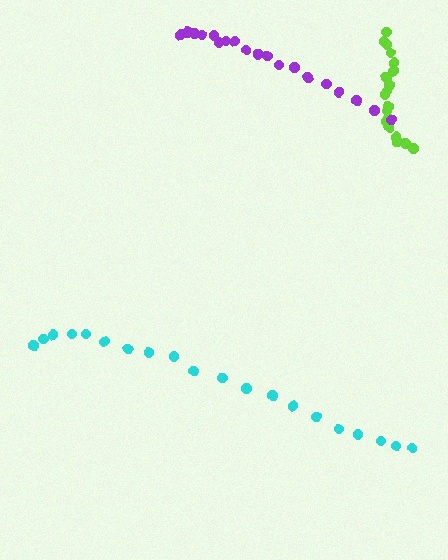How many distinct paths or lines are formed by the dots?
There are 3 distinct paths.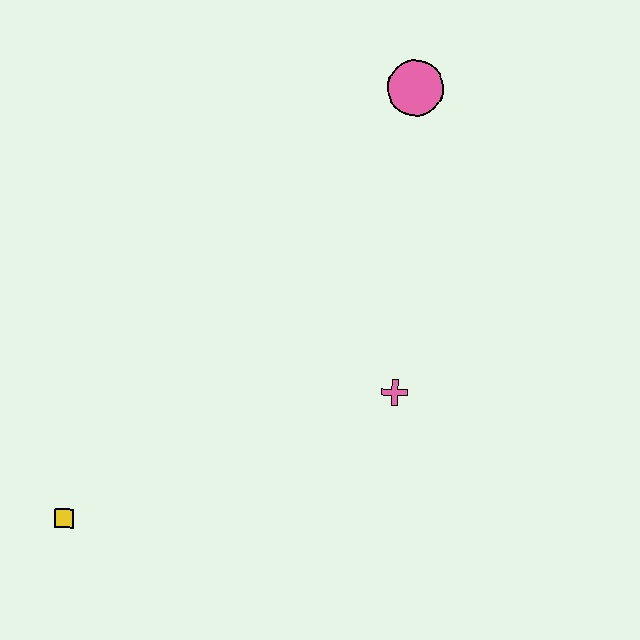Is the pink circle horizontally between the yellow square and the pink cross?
No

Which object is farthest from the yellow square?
The pink circle is farthest from the yellow square.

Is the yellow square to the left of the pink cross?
Yes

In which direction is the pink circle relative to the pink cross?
The pink circle is above the pink cross.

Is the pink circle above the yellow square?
Yes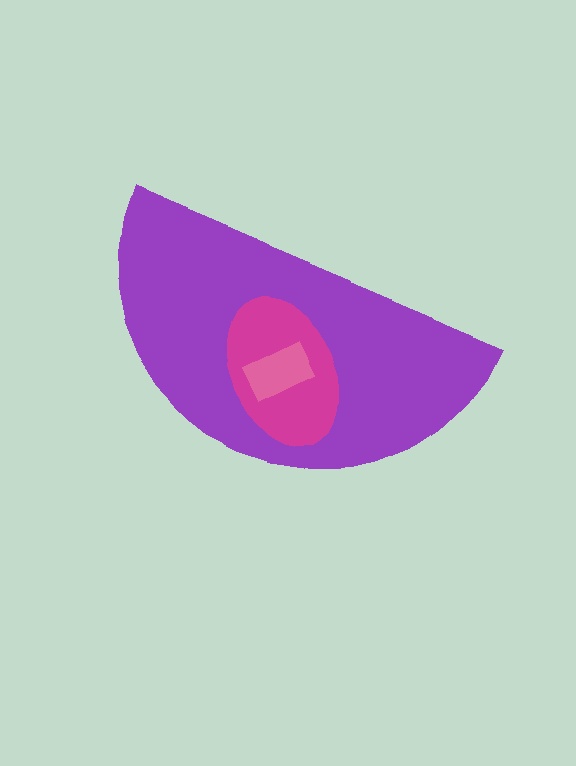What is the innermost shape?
The pink rectangle.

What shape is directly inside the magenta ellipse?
The pink rectangle.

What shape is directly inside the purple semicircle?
The magenta ellipse.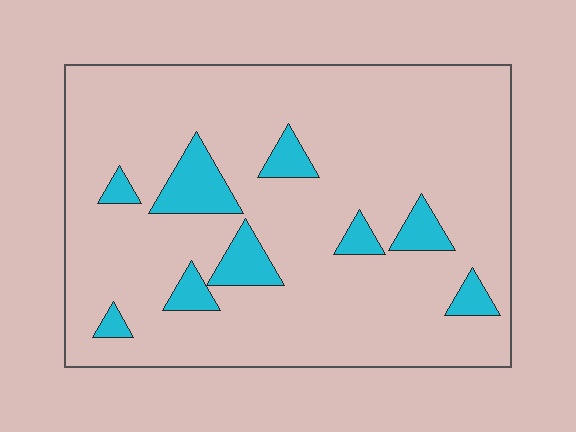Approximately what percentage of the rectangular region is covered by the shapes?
Approximately 10%.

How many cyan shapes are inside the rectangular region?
9.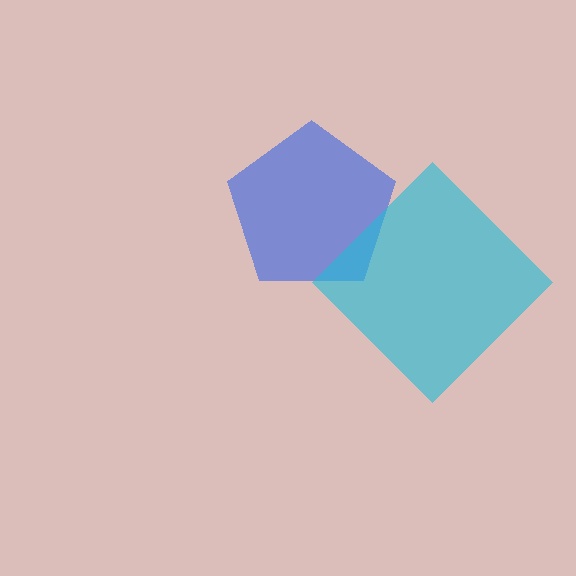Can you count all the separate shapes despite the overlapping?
Yes, there are 2 separate shapes.